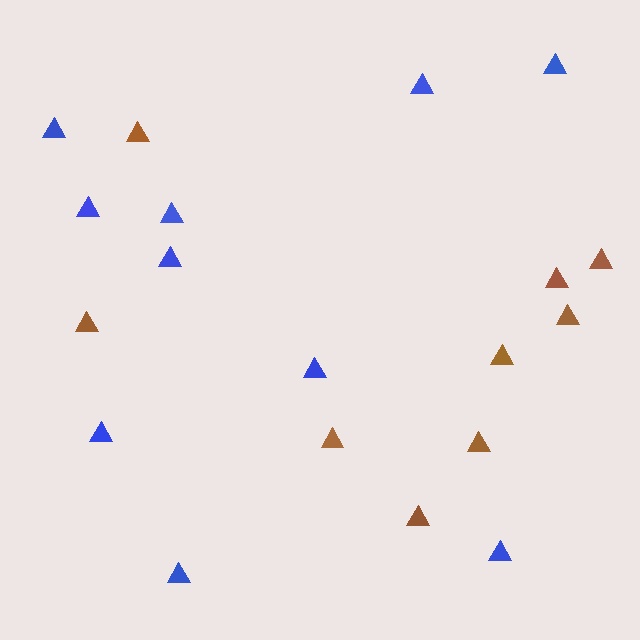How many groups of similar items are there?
There are 2 groups: one group of brown triangles (9) and one group of blue triangles (10).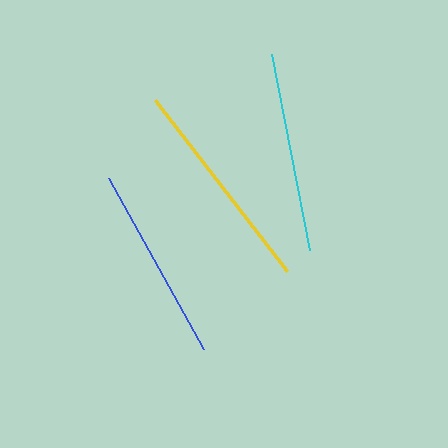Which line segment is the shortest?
The blue line is the shortest at approximately 195 pixels.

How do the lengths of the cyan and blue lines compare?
The cyan and blue lines are approximately the same length.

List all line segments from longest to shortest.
From longest to shortest: yellow, cyan, blue.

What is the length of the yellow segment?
The yellow segment is approximately 216 pixels long.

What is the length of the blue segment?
The blue segment is approximately 195 pixels long.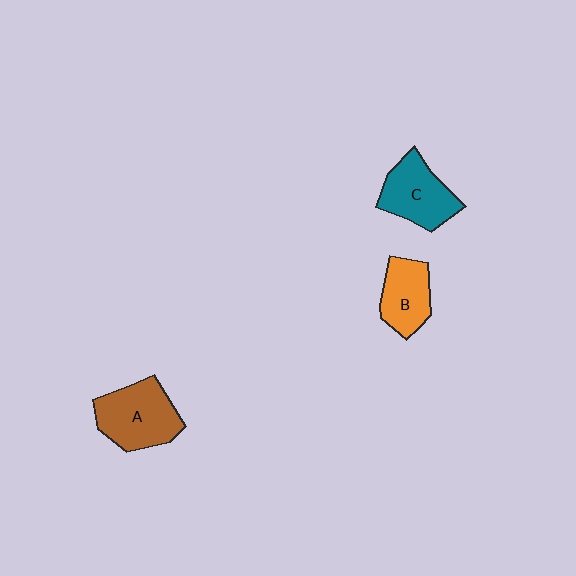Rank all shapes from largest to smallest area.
From largest to smallest: A (brown), C (teal), B (orange).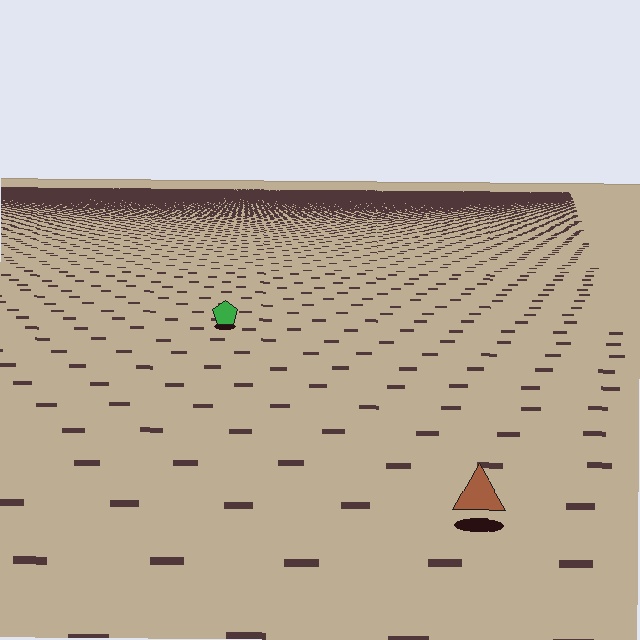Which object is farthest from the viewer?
The green pentagon is farthest from the viewer. It appears smaller and the ground texture around it is denser.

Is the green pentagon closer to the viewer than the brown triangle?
No. The brown triangle is closer — you can tell from the texture gradient: the ground texture is coarser near it.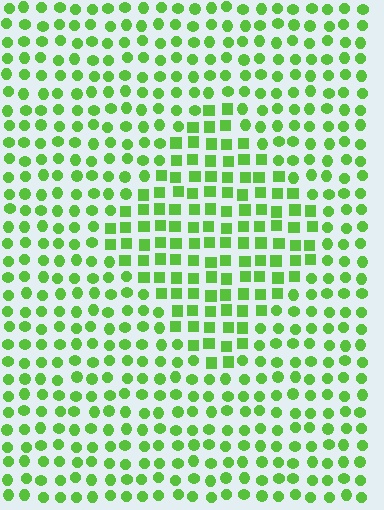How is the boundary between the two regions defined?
The boundary is defined by a change in element shape: squares inside vs. circles outside. All elements share the same color and spacing.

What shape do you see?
I see a diamond.